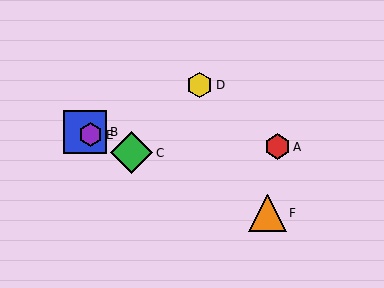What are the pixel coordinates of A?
Object A is at (277, 147).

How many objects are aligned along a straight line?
4 objects (B, C, E, F) are aligned along a straight line.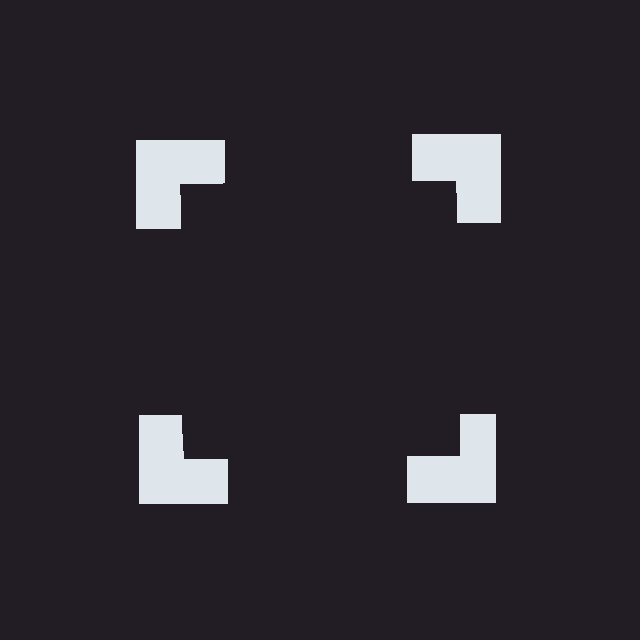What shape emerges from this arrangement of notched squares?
An illusory square — its edges are inferred from the aligned wedge cuts in the notched squares, not physically drawn.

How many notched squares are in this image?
There are 4 — one at each vertex of the illusory square.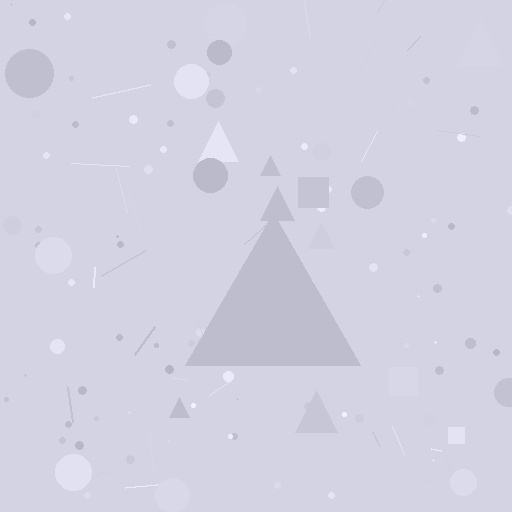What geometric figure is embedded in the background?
A triangle is embedded in the background.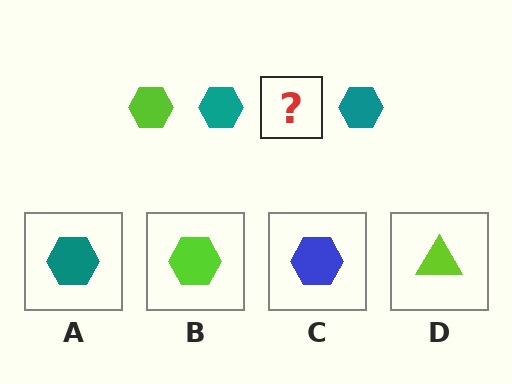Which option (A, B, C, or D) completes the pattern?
B.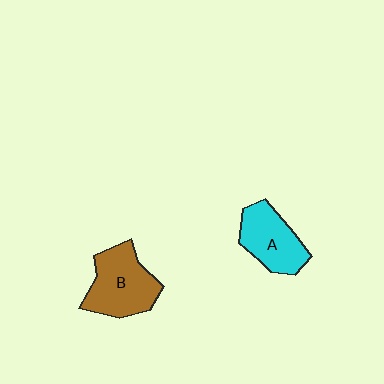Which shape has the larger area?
Shape B (brown).